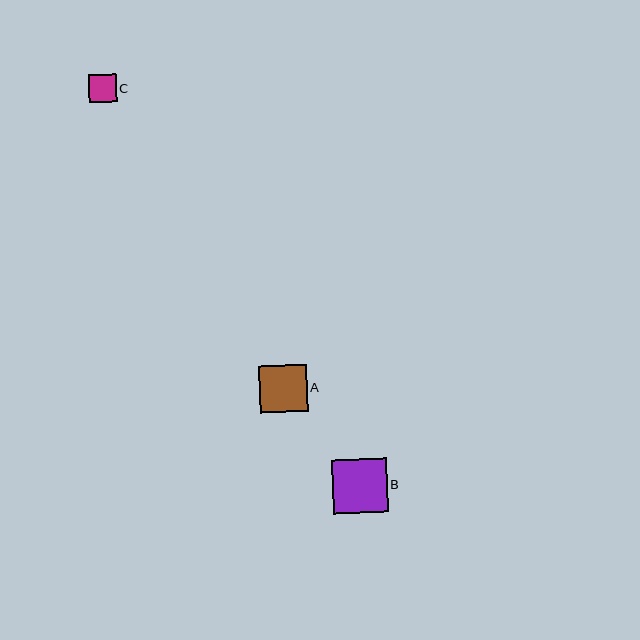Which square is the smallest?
Square C is the smallest with a size of approximately 28 pixels.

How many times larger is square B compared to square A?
Square B is approximately 1.1 times the size of square A.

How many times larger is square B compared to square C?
Square B is approximately 1.9 times the size of square C.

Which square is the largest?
Square B is the largest with a size of approximately 54 pixels.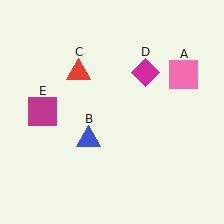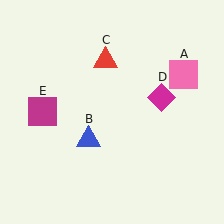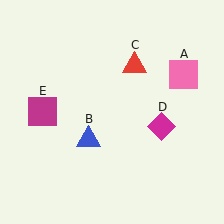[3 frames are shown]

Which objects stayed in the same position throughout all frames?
Pink square (object A) and blue triangle (object B) and magenta square (object E) remained stationary.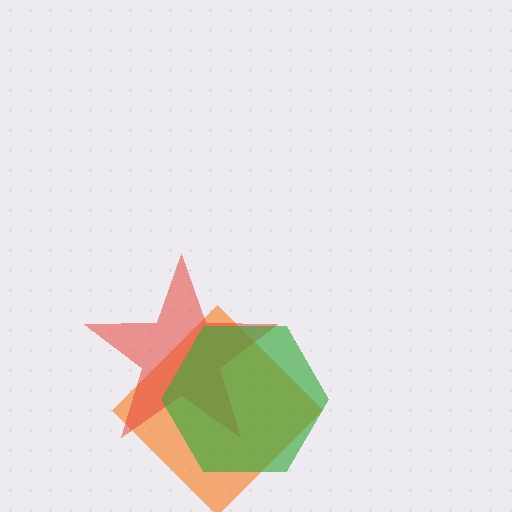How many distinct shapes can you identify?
There are 3 distinct shapes: an orange diamond, a red star, a green hexagon.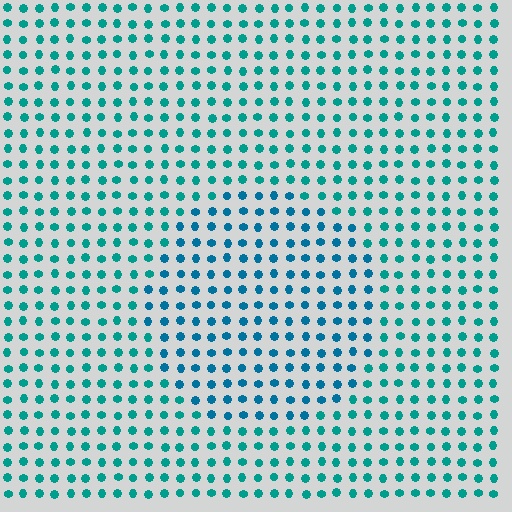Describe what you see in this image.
The image is filled with small teal elements in a uniform arrangement. A circle-shaped region is visible where the elements are tinted to a slightly different hue, forming a subtle color boundary.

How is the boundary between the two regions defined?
The boundary is defined purely by a slight shift in hue (about 23 degrees). Spacing, size, and orientation are identical on both sides.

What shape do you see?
I see a circle.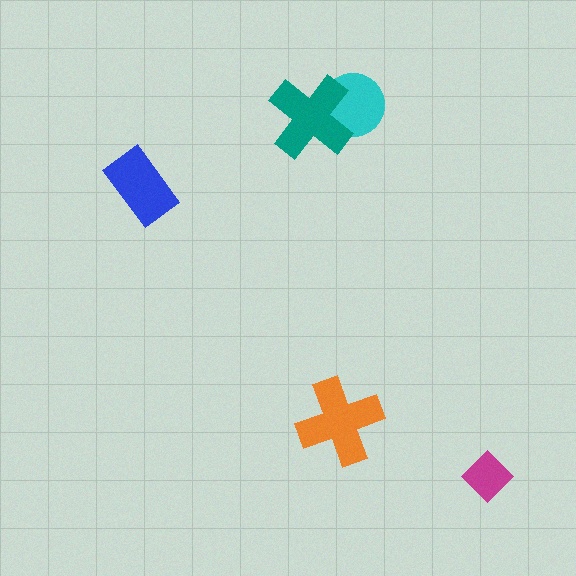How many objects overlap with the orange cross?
0 objects overlap with the orange cross.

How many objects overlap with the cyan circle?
1 object overlaps with the cyan circle.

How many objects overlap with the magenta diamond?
0 objects overlap with the magenta diamond.